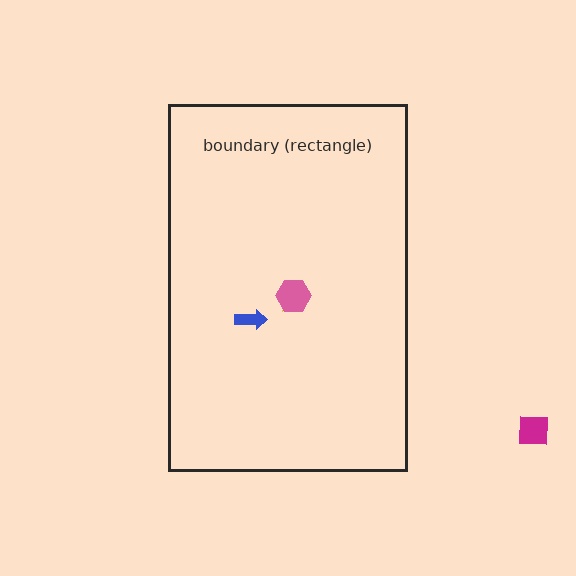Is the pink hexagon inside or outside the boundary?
Inside.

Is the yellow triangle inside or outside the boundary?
Inside.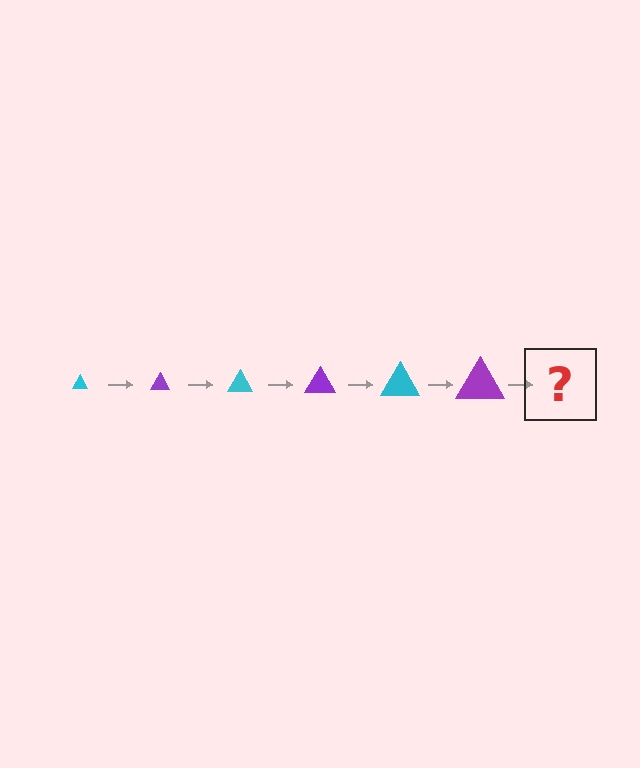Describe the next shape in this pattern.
It should be a cyan triangle, larger than the previous one.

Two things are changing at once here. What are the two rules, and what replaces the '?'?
The two rules are that the triangle grows larger each step and the color cycles through cyan and purple. The '?' should be a cyan triangle, larger than the previous one.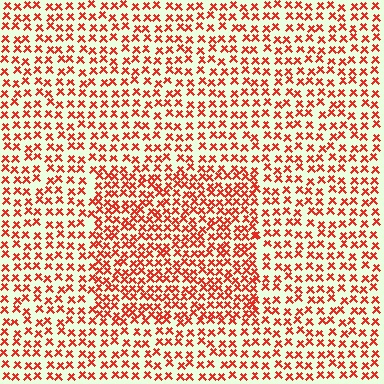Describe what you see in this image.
The image contains small red elements arranged at two different densities. A rectangle-shaped region is visible where the elements are more densely packed than the surrounding area.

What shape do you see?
I see a rectangle.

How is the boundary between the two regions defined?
The boundary is defined by a change in element density (approximately 1.6x ratio). All elements are the same color, size, and shape.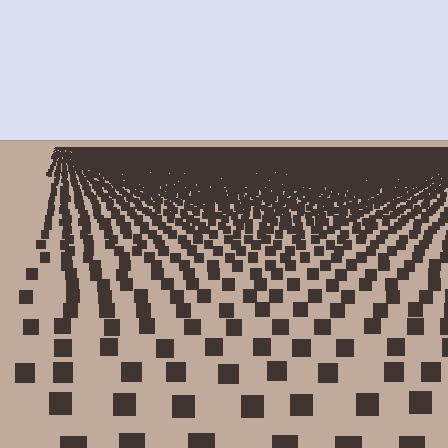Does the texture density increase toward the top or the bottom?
Density increases toward the top.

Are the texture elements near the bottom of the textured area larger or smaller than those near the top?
Larger. Near the bottom, elements are closer to the viewer and appear at a bigger on-screen size.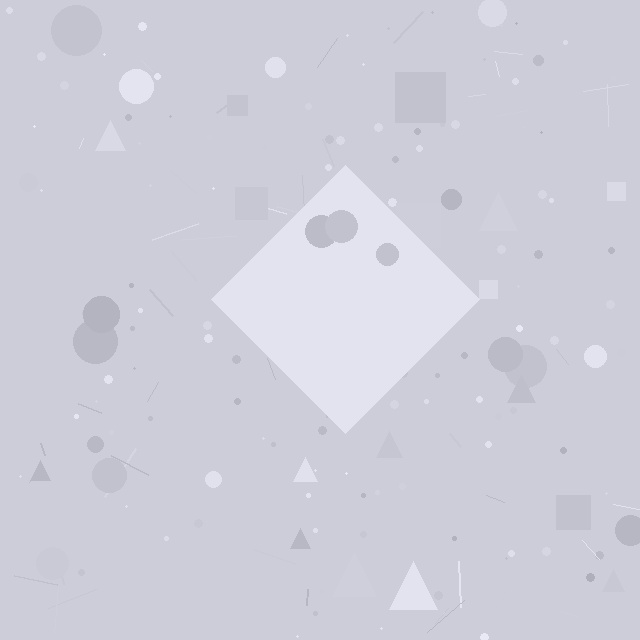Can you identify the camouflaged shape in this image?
The camouflaged shape is a diamond.